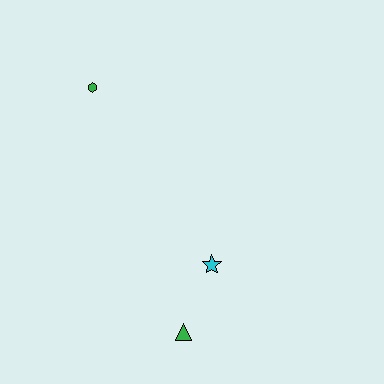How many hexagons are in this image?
There is 1 hexagon.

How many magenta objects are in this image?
There are no magenta objects.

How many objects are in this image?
There are 3 objects.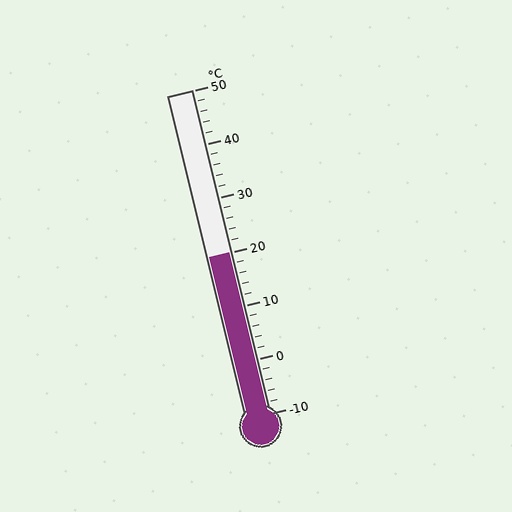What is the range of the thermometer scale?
The thermometer scale ranges from -10°C to 50°C.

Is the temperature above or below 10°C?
The temperature is above 10°C.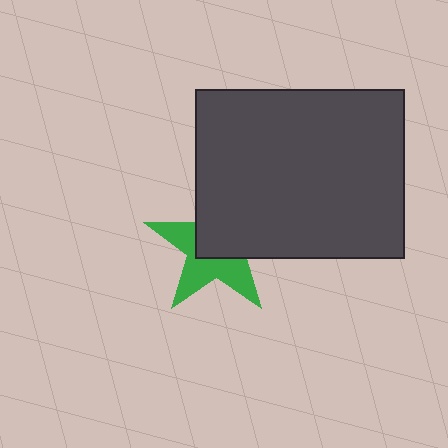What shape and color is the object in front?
The object in front is a dark gray rectangle.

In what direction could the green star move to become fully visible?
The green star could move toward the lower-left. That would shift it out from behind the dark gray rectangle entirely.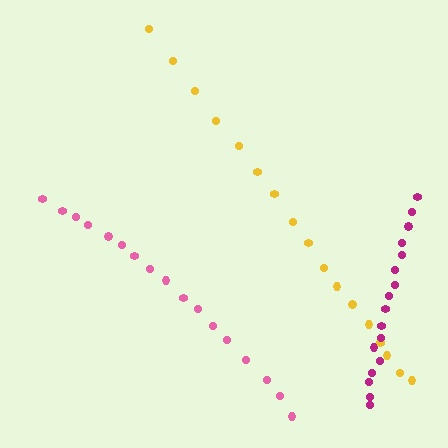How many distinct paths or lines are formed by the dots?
There are 3 distinct paths.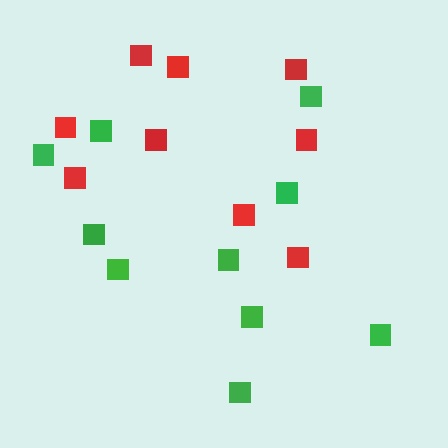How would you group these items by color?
There are 2 groups: one group of green squares (10) and one group of red squares (9).